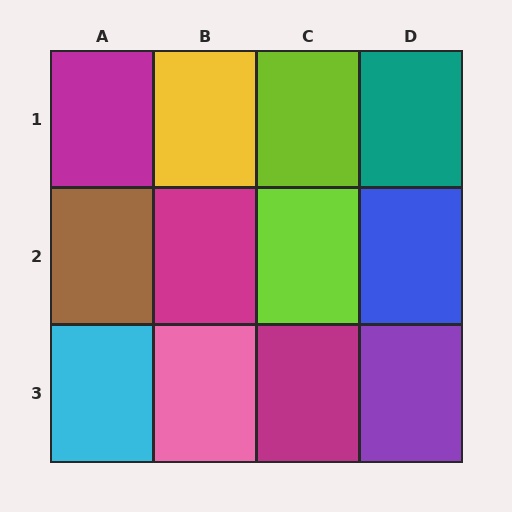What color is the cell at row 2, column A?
Brown.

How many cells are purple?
1 cell is purple.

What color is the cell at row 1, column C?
Lime.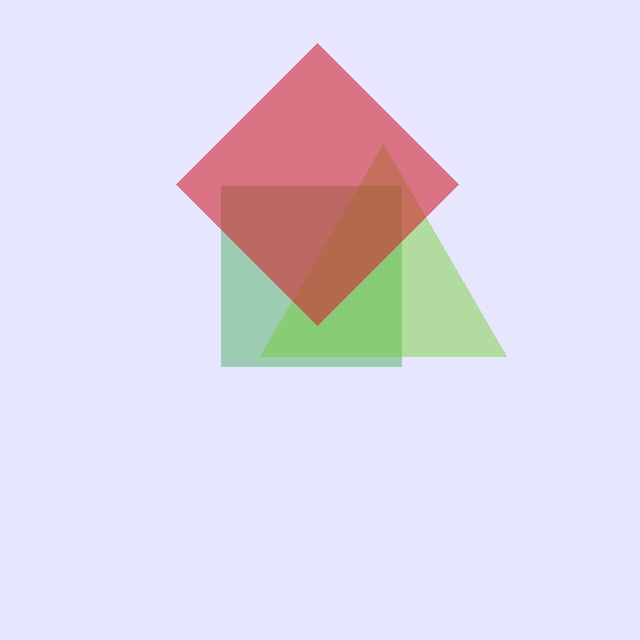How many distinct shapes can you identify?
There are 3 distinct shapes: a green square, a lime triangle, a red diamond.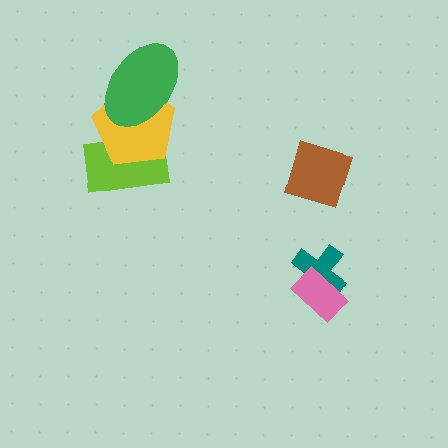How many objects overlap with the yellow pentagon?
2 objects overlap with the yellow pentagon.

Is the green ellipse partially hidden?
No, no other shape covers it.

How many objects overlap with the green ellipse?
1 object overlaps with the green ellipse.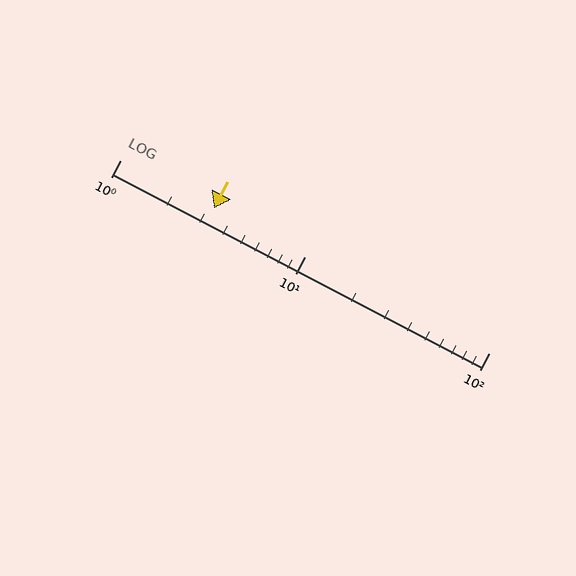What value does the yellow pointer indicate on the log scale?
The pointer indicates approximately 3.2.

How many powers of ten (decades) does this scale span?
The scale spans 2 decades, from 1 to 100.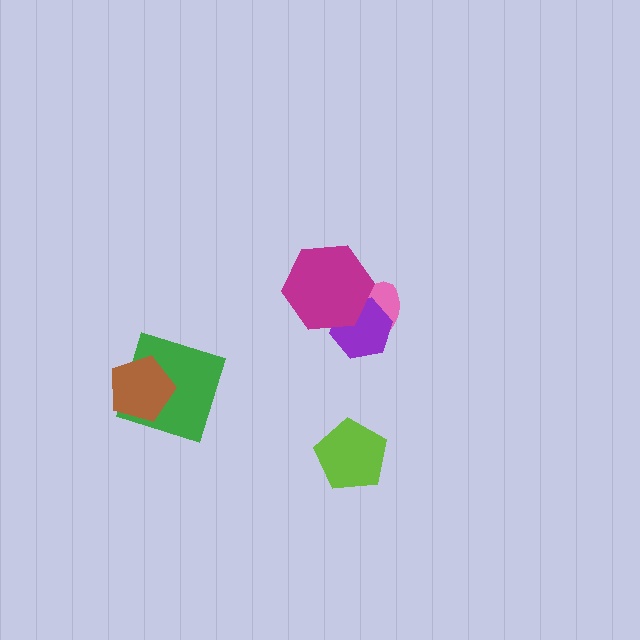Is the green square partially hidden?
Yes, it is partially covered by another shape.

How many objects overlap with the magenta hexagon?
2 objects overlap with the magenta hexagon.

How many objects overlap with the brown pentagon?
1 object overlaps with the brown pentagon.